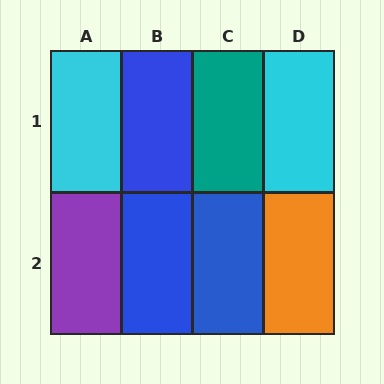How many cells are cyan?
2 cells are cyan.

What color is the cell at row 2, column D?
Orange.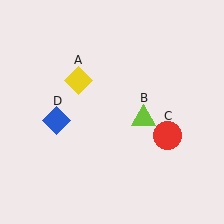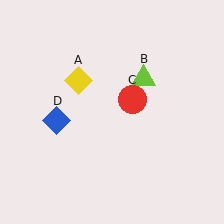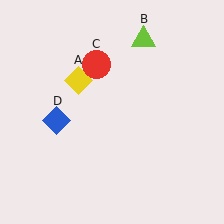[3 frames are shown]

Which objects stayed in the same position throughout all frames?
Yellow diamond (object A) and blue diamond (object D) remained stationary.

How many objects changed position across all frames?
2 objects changed position: lime triangle (object B), red circle (object C).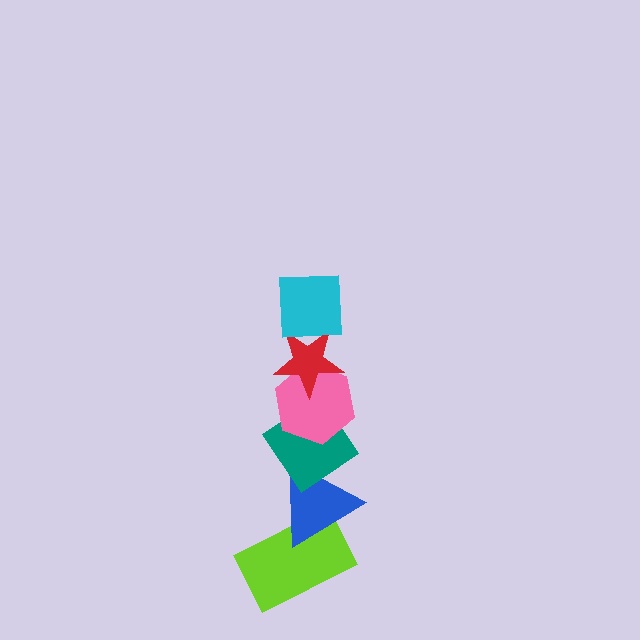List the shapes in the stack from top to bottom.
From top to bottom: the cyan square, the red star, the pink hexagon, the teal diamond, the blue triangle, the lime rectangle.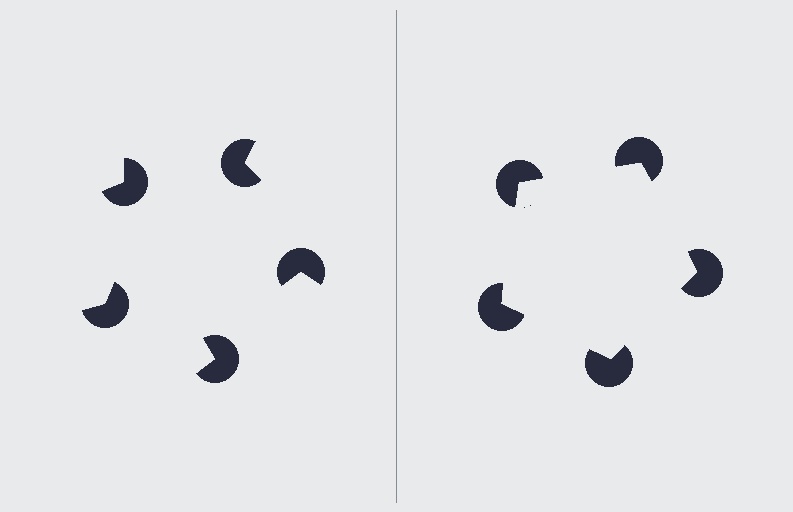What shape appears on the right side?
An illusory pentagon.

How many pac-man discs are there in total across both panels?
10 — 5 on each side.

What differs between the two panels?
The pac-man discs are positioned identically on both sides; only the wedge orientations differ. On the right they align to a pentagon; on the left they are misaligned.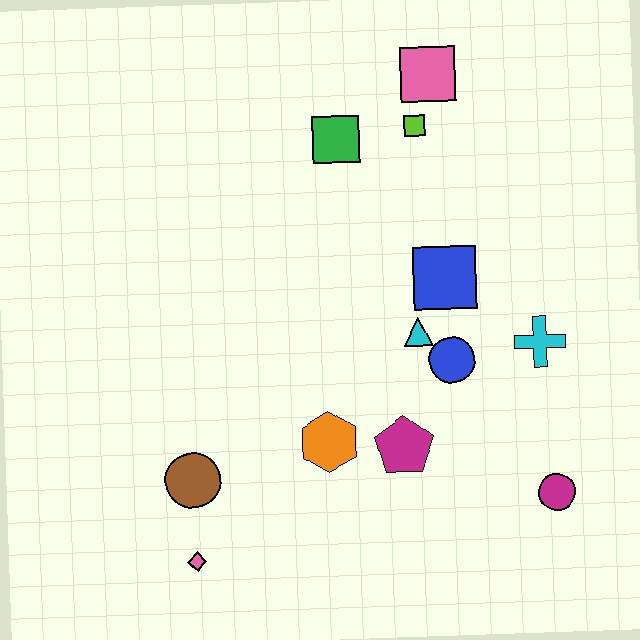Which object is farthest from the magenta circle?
The pink square is farthest from the magenta circle.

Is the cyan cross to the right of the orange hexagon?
Yes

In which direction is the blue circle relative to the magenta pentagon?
The blue circle is above the magenta pentagon.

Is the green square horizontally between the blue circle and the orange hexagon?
Yes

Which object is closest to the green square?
The lime square is closest to the green square.